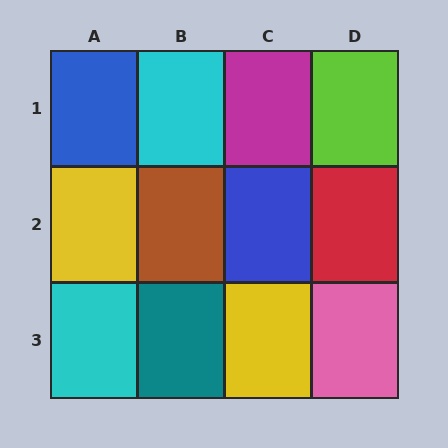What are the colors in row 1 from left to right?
Blue, cyan, magenta, lime.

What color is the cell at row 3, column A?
Cyan.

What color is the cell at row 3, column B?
Teal.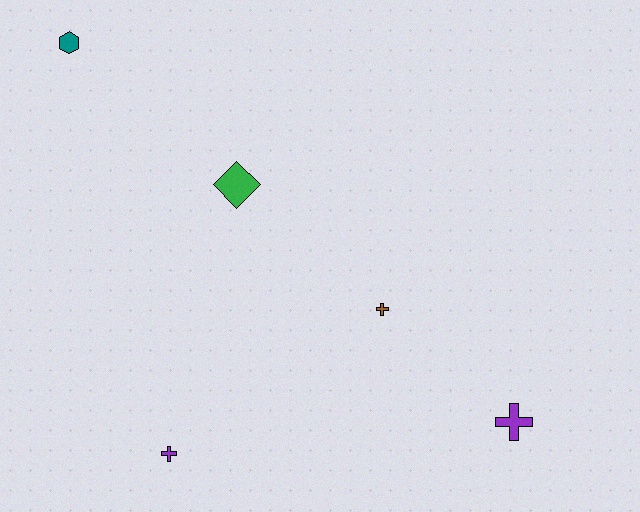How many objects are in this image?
There are 5 objects.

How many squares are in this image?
There are no squares.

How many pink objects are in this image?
There are no pink objects.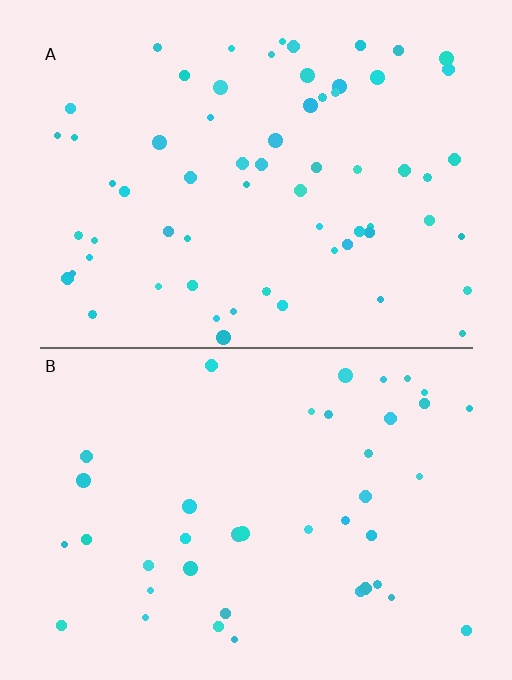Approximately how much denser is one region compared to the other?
Approximately 1.6× — region A over region B.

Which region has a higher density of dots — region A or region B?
A (the top).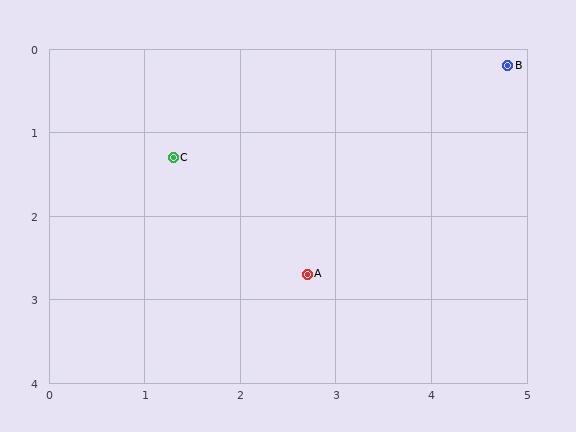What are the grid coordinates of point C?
Point C is at approximately (1.3, 1.3).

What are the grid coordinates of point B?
Point B is at approximately (4.8, 0.2).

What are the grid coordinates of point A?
Point A is at approximately (2.7, 2.7).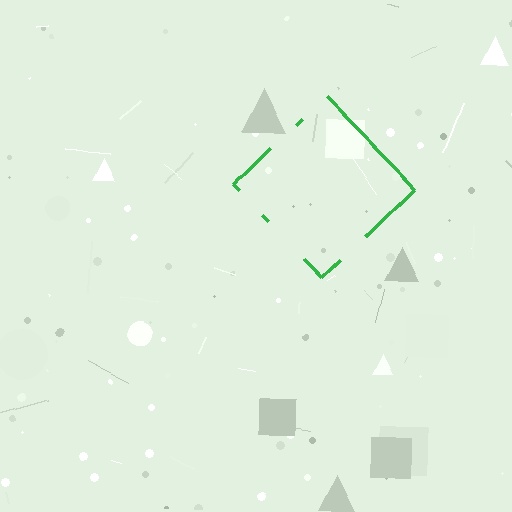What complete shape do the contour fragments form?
The contour fragments form a diamond.